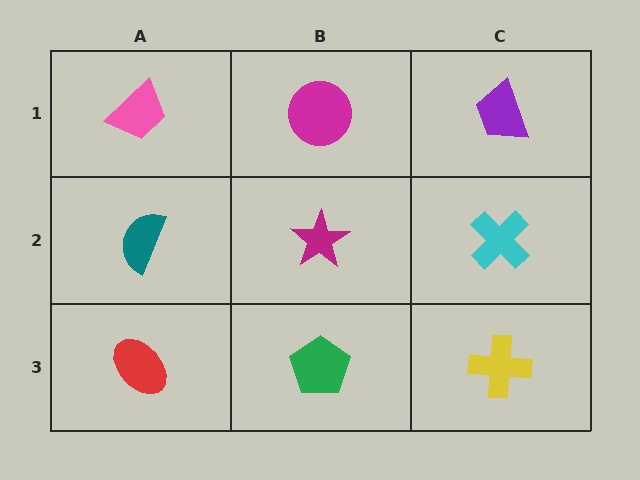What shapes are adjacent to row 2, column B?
A magenta circle (row 1, column B), a green pentagon (row 3, column B), a teal semicircle (row 2, column A), a cyan cross (row 2, column C).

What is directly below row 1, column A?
A teal semicircle.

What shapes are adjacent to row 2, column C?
A purple trapezoid (row 1, column C), a yellow cross (row 3, column C), a magenta star (row 2, column B).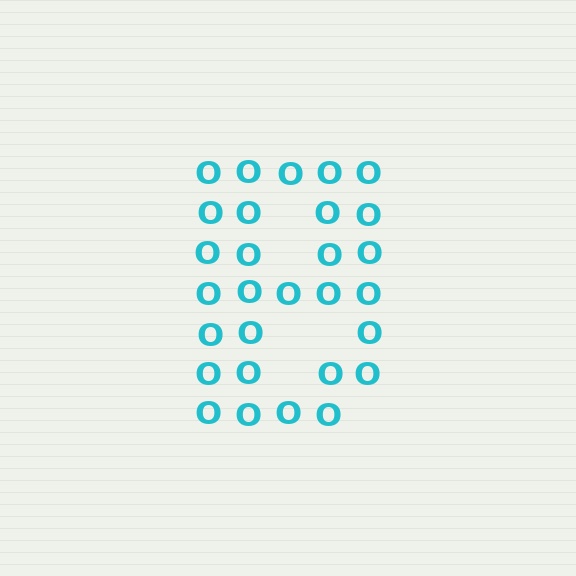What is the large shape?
The large shape is the letter B.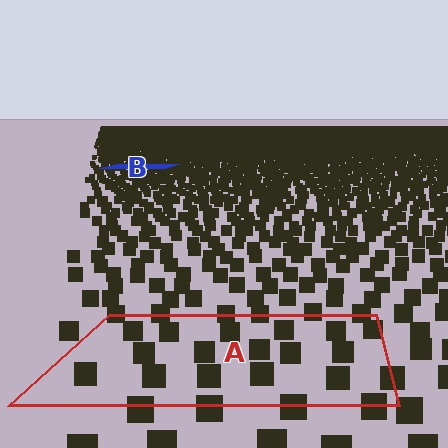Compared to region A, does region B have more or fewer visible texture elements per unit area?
Region B has more texture elements per unit area — they are packed more densely because it is farther away.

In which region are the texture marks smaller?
The texture marks are smaller in region B, because it is farther away.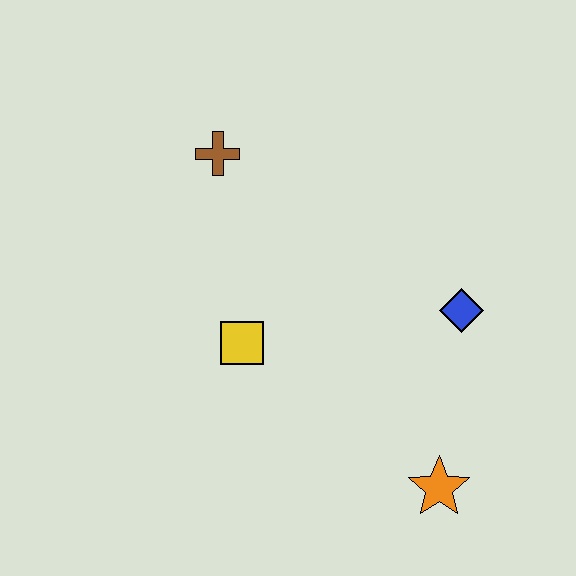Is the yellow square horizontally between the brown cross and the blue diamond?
Yes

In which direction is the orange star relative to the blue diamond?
The orange star is below the blue diamond.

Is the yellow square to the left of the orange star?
Yes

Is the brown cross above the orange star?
Yes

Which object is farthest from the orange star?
The brown cross is farthest from the orange star.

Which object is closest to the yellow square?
The brown cross is closest to the yellow square.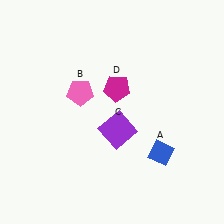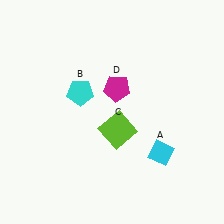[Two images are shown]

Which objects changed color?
A changed from blue to cyan. B changed from pink to cyan. C changed from purple to lime.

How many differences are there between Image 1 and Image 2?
There are 3 differences between the two images.